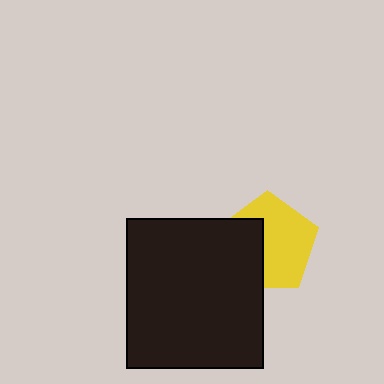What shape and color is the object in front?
The object in front is a black rectangle.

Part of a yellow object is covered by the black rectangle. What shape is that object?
It is a pentagon.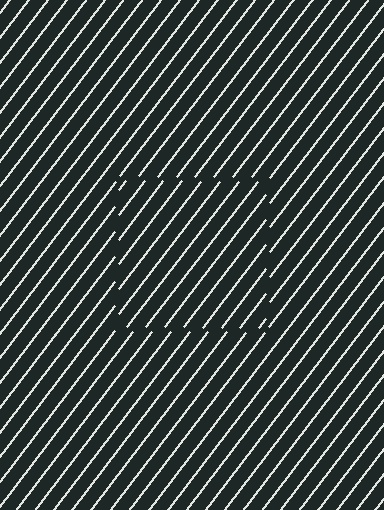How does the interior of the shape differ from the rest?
The interior of the shape contains the same grating, shifted by half a period — the contour is defined by the phase discontinuity where line-ends from the inner and outer gratings abut.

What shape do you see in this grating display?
An illusory square. The interior of the shape contains the same grating, shifted by half a period — the contour is defined by the phase discontinuity where line-ends from the inner and outer gratings abut.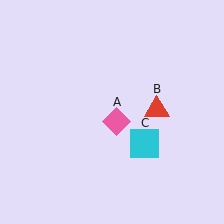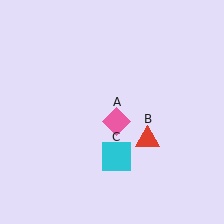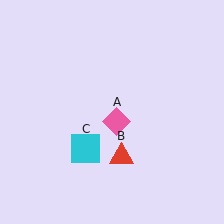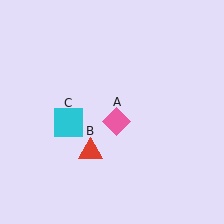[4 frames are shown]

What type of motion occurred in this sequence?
The red triangle (object B), cyan square (object C) rotated clockwise around the center of the scene.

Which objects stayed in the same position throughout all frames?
Pink diamond (object A) remained stationary.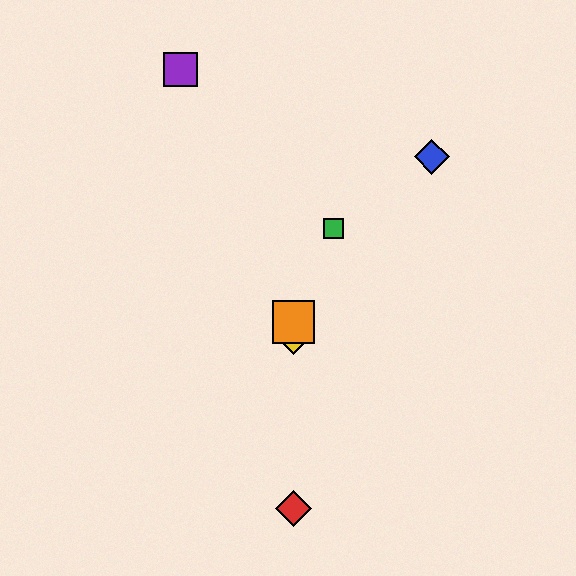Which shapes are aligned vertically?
The red diamond, the yellow diamond, the orange square are aligned vertically.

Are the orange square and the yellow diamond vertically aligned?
Yes, both are at x≈294.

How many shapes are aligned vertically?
3 shapes (the red diamond, the yellow diamond, the orange square) are aligned vertically.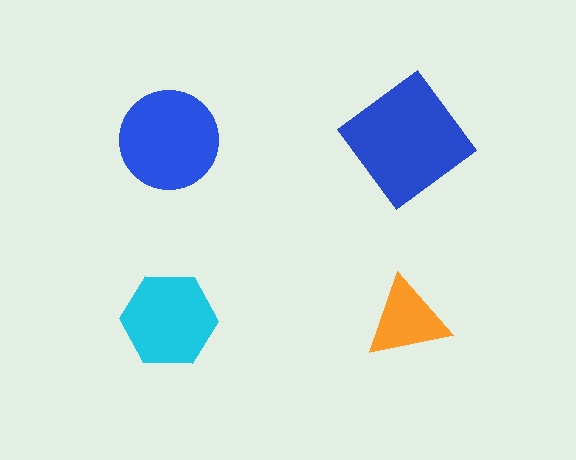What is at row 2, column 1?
A cyan hexagon.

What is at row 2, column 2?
An orange triangle.